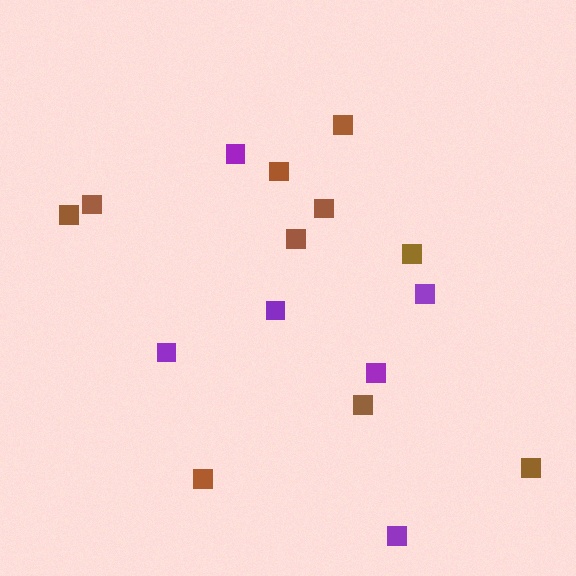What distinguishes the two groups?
There are 2 groups: one group of brown squares (10) and one group of purple squares (6).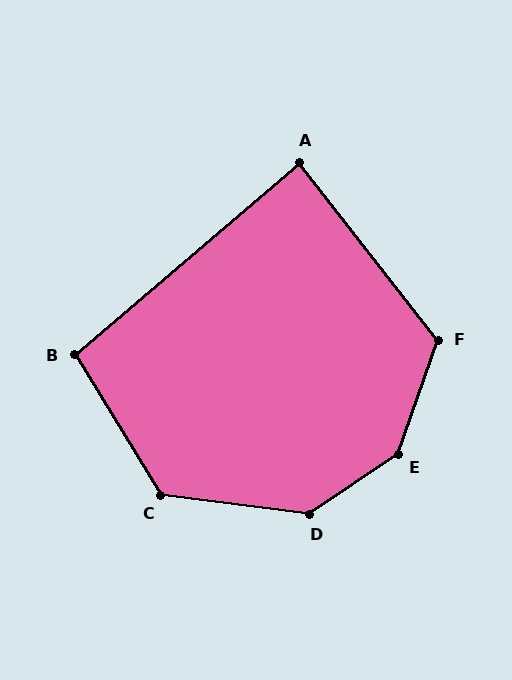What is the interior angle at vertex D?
Approximately 139 degrees (obtuse).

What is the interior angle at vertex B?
Approximately 99 degrees (obtuse).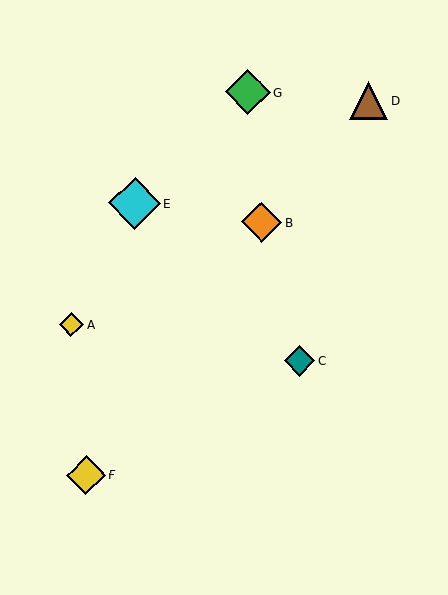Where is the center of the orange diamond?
The center of the orange diamond is at (262, 222).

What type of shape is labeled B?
Shape B is an orange diamond.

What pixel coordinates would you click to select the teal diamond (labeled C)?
Click at (299, 361) to select the teal diamond C.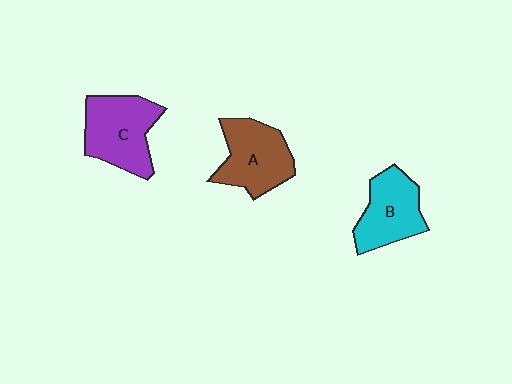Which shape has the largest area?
Shape C (purple).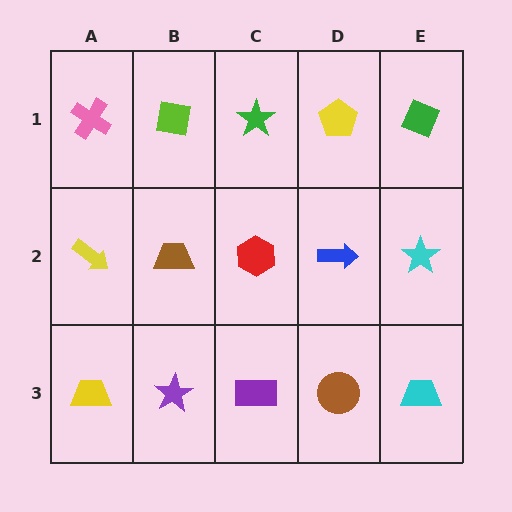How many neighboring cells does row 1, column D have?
3.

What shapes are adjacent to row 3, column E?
A cyan star (row 2, column E), a brown circle (row 3, column D).